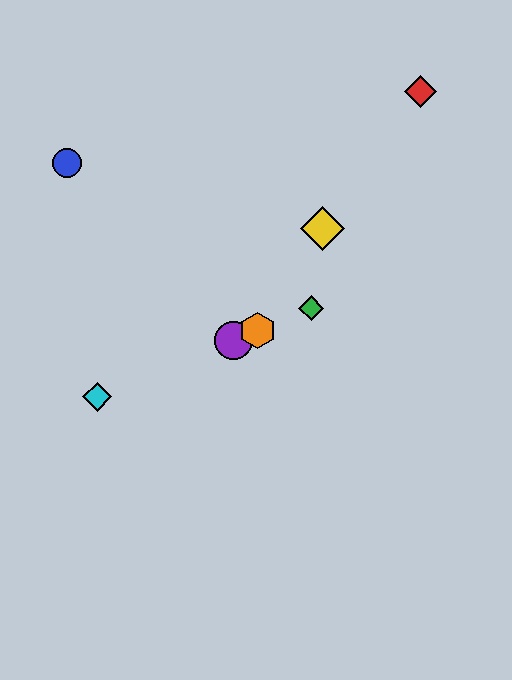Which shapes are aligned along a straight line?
The green diamond, the purple circle, the orange hexagon, the cyan diamond are aligned along a straight line.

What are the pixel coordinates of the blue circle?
The blue circle is at (67, 163).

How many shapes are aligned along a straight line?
4 shapes (the green diamond, the purple circle, the orange hexagon, the cyan diamond) are aligned along a straight line.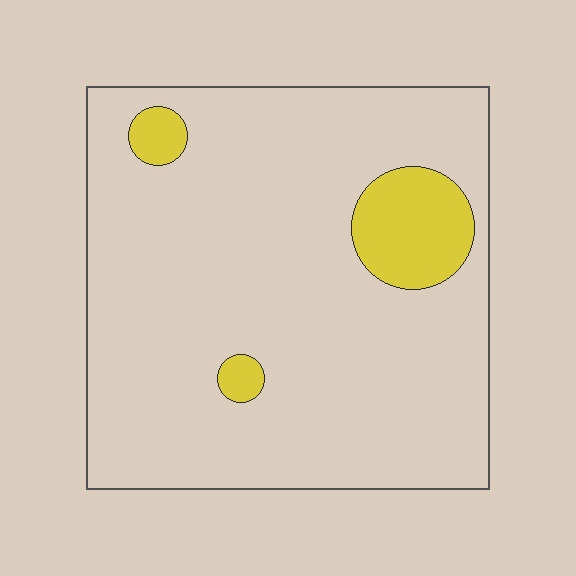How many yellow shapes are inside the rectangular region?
3.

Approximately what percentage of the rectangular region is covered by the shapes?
Approximately 10%.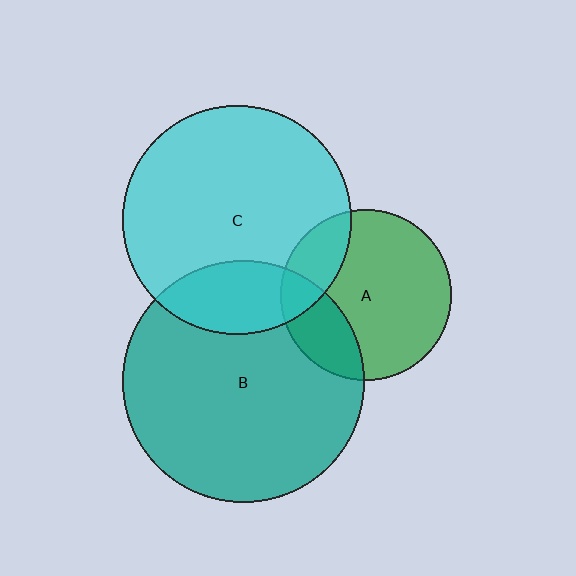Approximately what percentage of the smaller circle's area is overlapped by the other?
Approximately 20%.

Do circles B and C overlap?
Yes.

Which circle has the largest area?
Circle B (teal).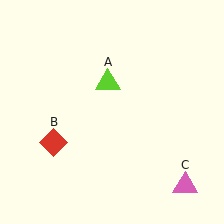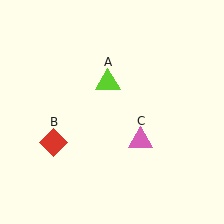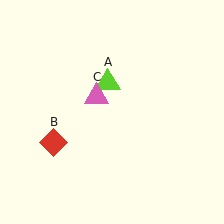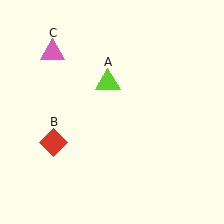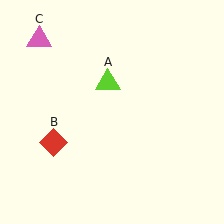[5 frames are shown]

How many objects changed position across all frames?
1 object changed position: pink triangle (object C).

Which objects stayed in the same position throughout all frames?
Lime triangle (object A) and red diamond (object B) remained stationary.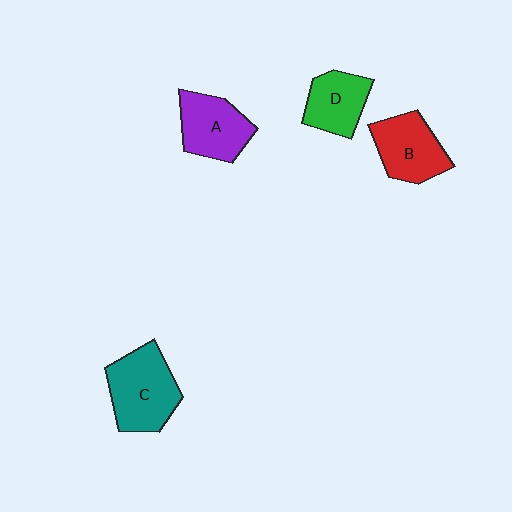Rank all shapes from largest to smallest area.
From largest to smallest: C (teal), B (red), A (purple), D (green).